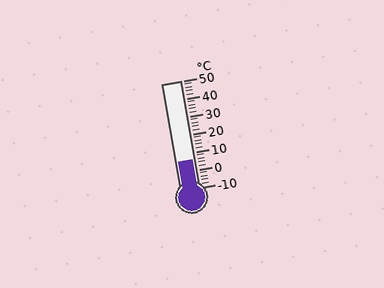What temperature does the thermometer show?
The thermometer shows approximately 6°C.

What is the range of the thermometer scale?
The thermometer scale ranges from -10°C to 50°C.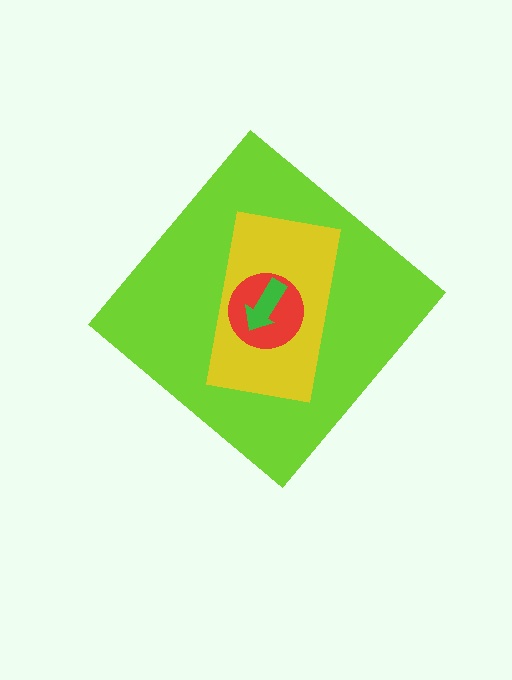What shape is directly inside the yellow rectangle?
The red circle.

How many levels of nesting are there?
4.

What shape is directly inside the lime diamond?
The yellow rectangle.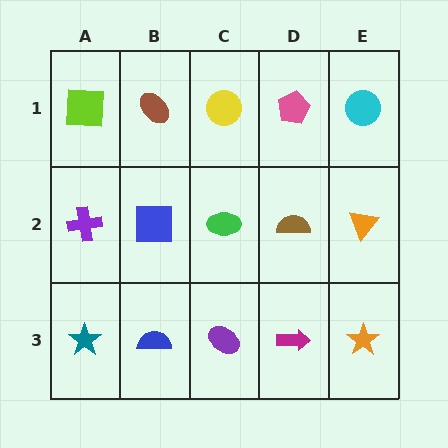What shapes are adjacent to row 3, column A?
A purple cross (row 2, column A), a blue semicircle (row 3, column B).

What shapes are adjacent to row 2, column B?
A brown ellipse (row 1, column B), a blue semicircle (row 3, column B), a purple cross (row 2, column A), a green ellipse (row 2, column C).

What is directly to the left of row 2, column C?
A blue square.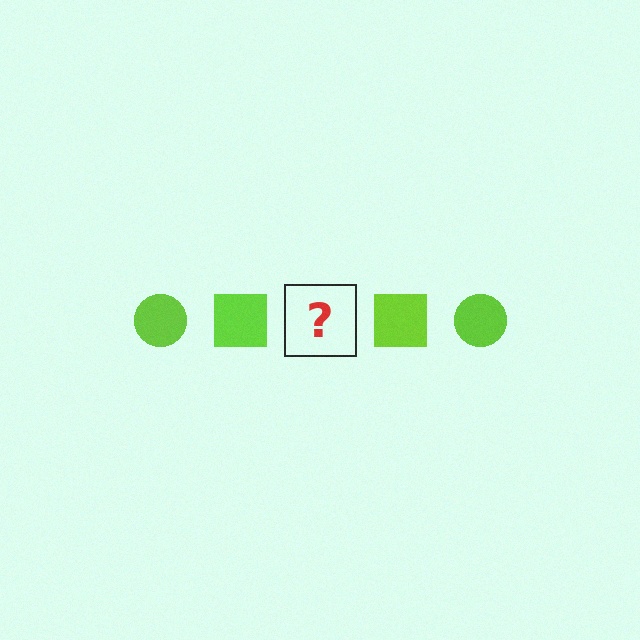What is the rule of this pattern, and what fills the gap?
The rule is that the pattern cycles through circle, square shapes in lime. The gap should be filled with a lime circle.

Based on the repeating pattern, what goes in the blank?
The blank should be a lime circle.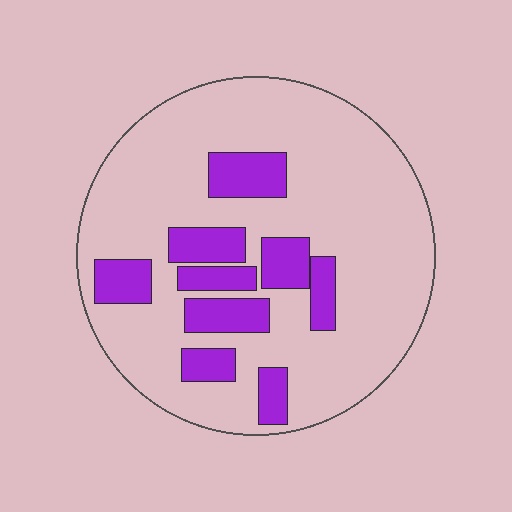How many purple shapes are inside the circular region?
9.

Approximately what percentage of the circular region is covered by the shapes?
Approximately 20%.